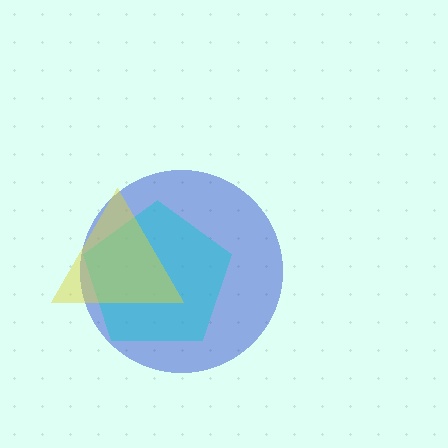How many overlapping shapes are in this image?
There are 3 overlapping shapes in the image.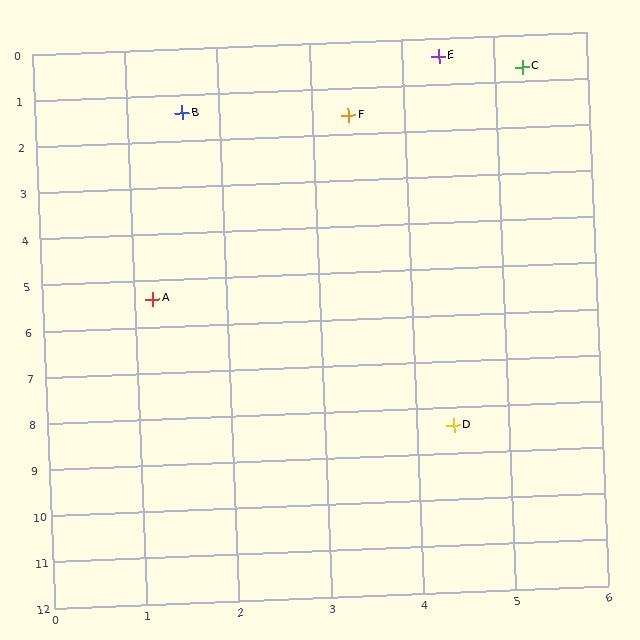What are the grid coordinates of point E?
Point E is at approximately (4.4, 0.4).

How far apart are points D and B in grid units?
Points D and B are about 7.5 grid units apart.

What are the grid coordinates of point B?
Point B is at approximately (1.6, 1.4).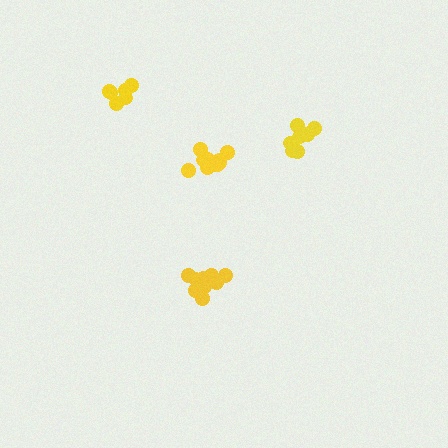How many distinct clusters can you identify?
There are 4 distinct clusters.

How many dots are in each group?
Group 1: 10 dots, Group 2: 10 dots, Group 3: 8 dots, Group 4: 6 dots (34 total).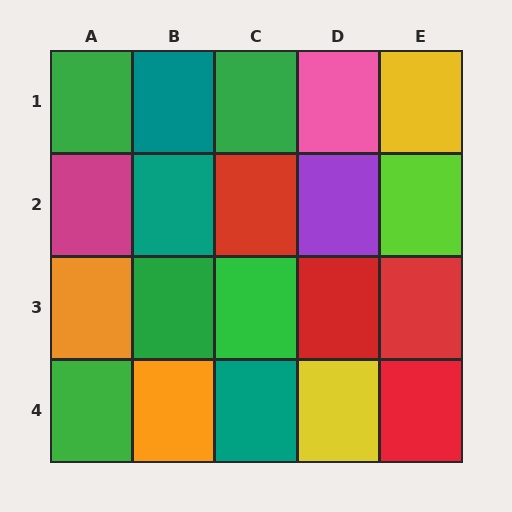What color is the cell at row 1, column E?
Yellow.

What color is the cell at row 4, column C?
Teal.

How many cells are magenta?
1 cell is magenta.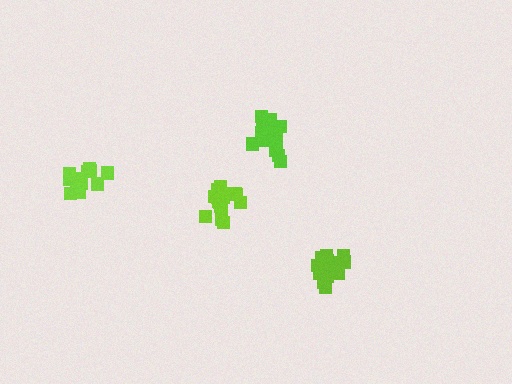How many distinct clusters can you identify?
There are 4 distinct clusters.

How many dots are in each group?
Group 1: 18 dots, Group 2: 18 dots, Group 3: 13 dots, Group 4: 17 dots (66 total).